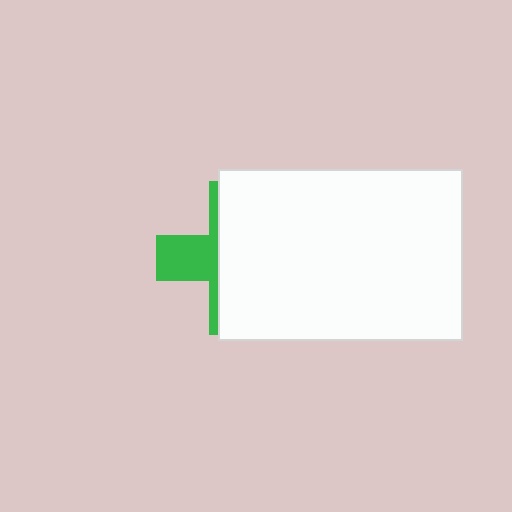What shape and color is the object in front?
The object in front is a white rectangle.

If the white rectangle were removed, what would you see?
You would see the complete green cross.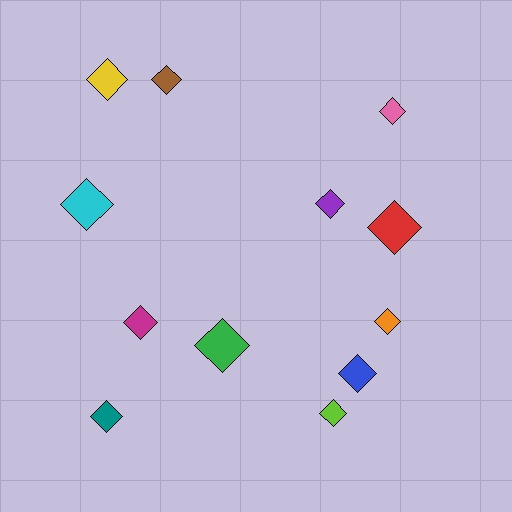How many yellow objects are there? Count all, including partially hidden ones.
There is 1 yellow object.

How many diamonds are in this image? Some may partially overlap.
There are 12 diamonds.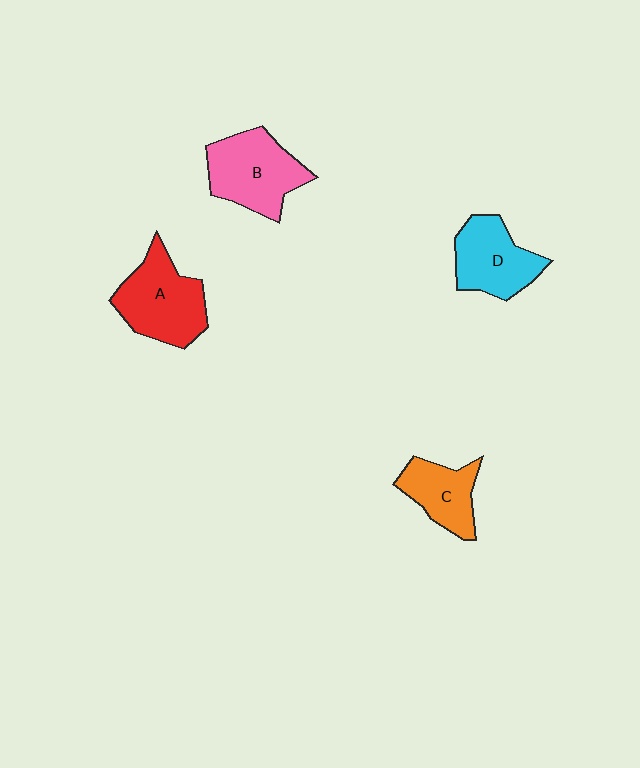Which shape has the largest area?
Shape A (red).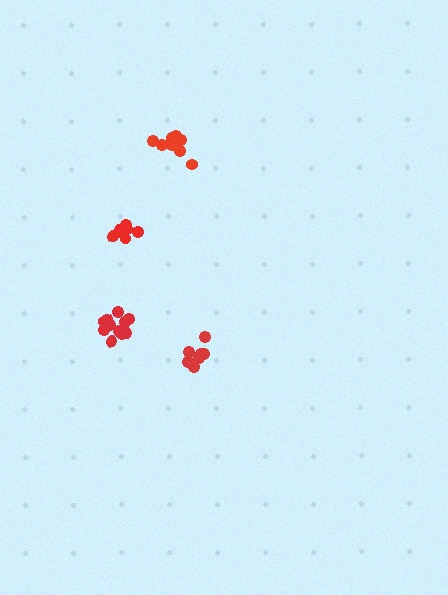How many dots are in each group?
Group 1: 11 dots, Group 2: 8 dots, Group 3: 8 dots, Group 4: 9 dots (36 total).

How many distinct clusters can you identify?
There are 4 distinct clusters.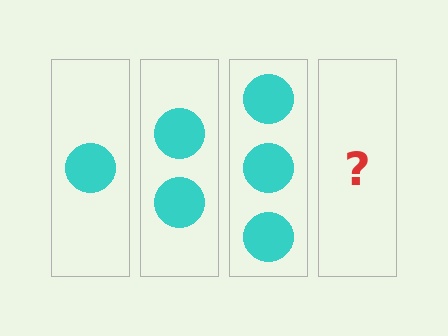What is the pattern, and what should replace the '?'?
The pattern is that each step adds one more circle. The '?' should be 4 circles.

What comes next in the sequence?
The next element should be 4 circles.